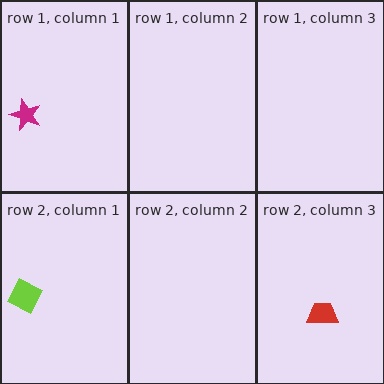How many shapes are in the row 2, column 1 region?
1.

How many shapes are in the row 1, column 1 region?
1.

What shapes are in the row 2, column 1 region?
The lime diamond.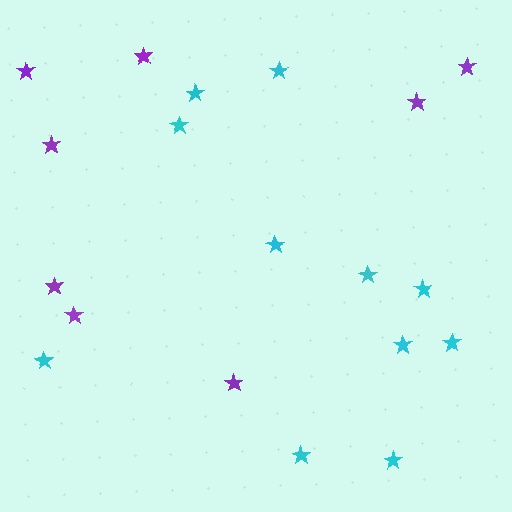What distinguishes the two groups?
There are 2 groups: one group of cyan stars (11) and one group of purple stars (8).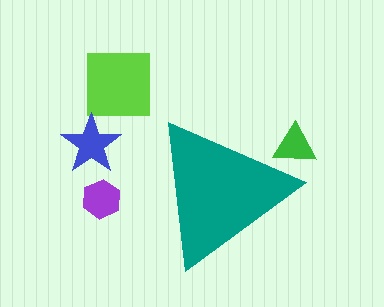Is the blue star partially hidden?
No, the blue star is fully visible.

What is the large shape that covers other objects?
A teal triangle.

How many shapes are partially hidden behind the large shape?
1 shape is partially hidden.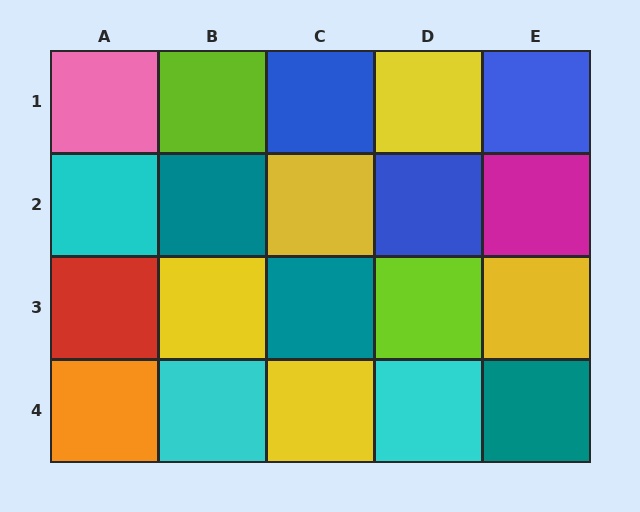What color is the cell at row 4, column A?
Orange.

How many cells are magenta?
1 cell is magenta.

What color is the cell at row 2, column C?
Yellow.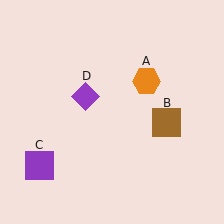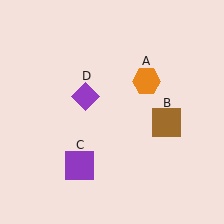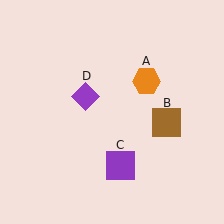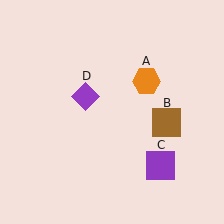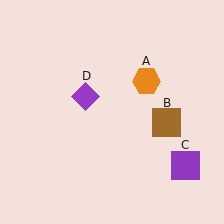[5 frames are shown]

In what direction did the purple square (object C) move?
The purple square (object C) moved right.